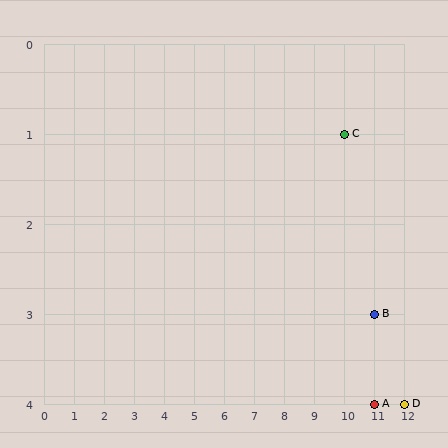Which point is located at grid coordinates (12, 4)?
Point D is at (12, 4).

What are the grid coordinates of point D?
Point D is at grid coordinates (12, 4).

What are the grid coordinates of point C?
Point C is at grid coordinates (10, 1).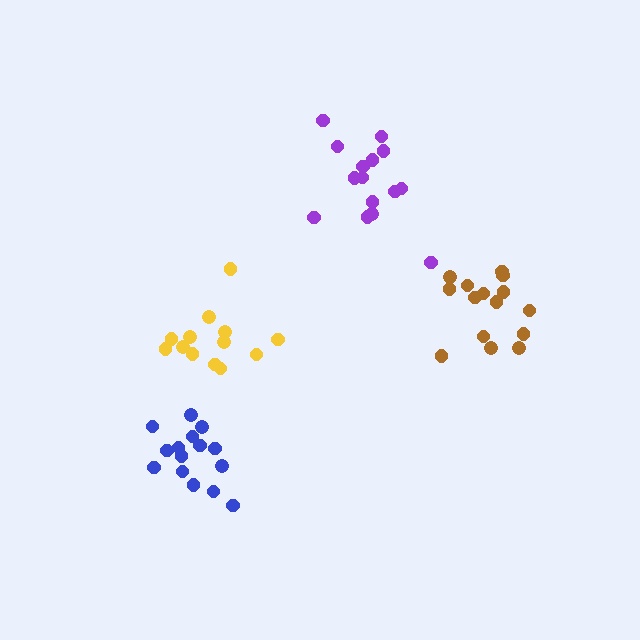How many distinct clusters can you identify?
There are 4 distinct clusters.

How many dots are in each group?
Group 1: 15 dots, Group 2: 13 dots, Group 3: 15 dots, Group 4: 15 dots (58 total).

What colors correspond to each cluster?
The clusters are colored: purple, yellow, brown, blue.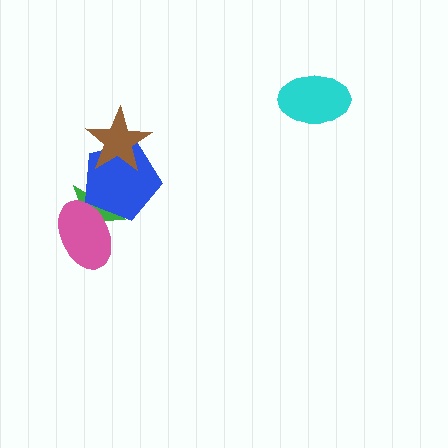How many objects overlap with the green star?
2 objects overlap with the green star.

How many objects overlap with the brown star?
1 object overlaps with the brown star.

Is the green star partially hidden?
Yes, it is partially covered by another shape.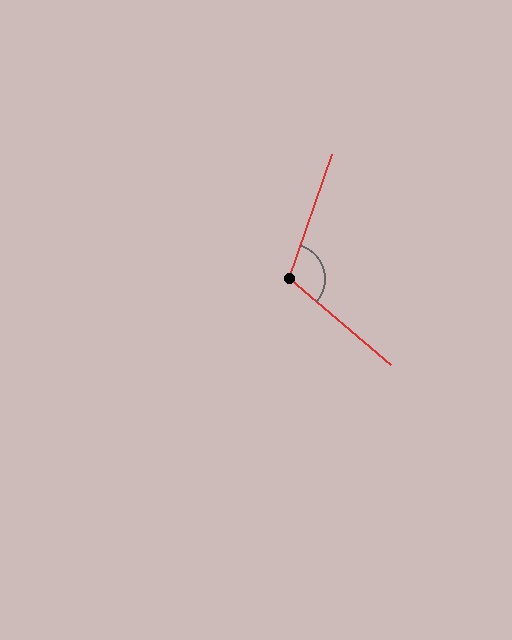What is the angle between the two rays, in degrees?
Approximately 111 degrees.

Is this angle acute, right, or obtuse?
It is obtuse.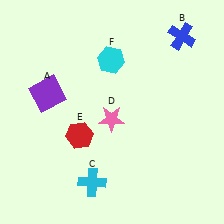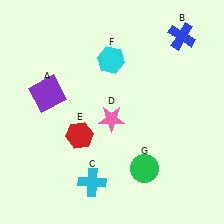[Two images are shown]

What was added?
A green circle (G) was added in Image 2.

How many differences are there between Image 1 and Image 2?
There is 1 difference between the two images.